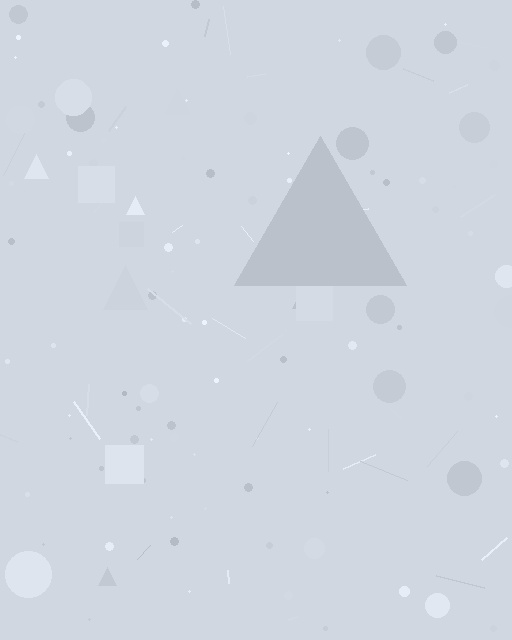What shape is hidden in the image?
A triangle is hidden in the image.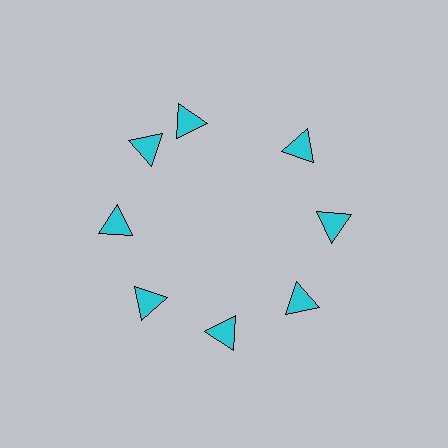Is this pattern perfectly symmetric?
No. The 8 cyan triangles are arranged in a ring, but one element near the 12 o'clock position is rotated out of alignment along the ring, breaking the 8-fold rotational symmetry.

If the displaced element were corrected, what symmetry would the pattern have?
It would have 8-fold rotational symmetry — the pattern would map onto itself every 45 degrees.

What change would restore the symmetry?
The symmetry would be restored by rotating it back into even spacing with its neighbors so that all 8 triangles sit at equal angles and equal distance from the center.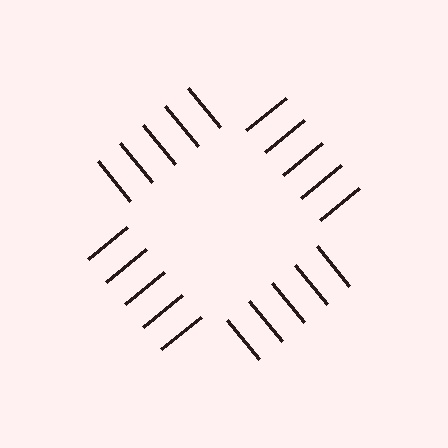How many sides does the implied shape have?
4 sides — the line-ends trace a square.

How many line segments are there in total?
20 — 5 along each of the 4 edges.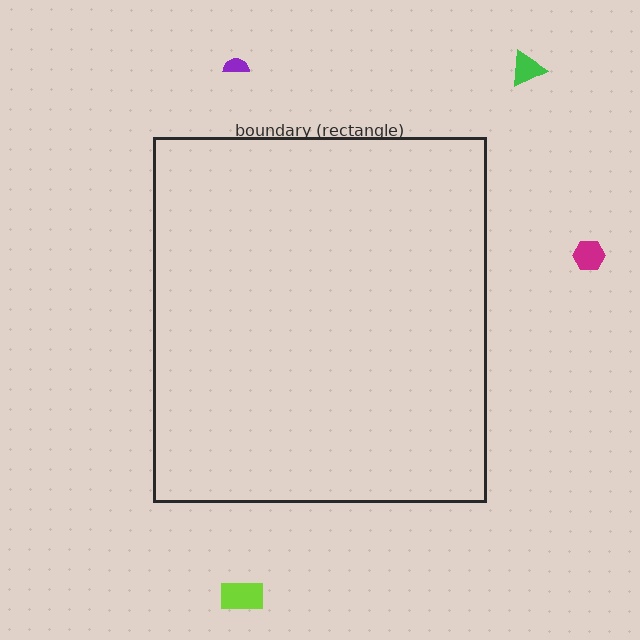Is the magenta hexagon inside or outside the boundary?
Outside.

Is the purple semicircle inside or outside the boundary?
Outside.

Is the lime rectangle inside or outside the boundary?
Outside.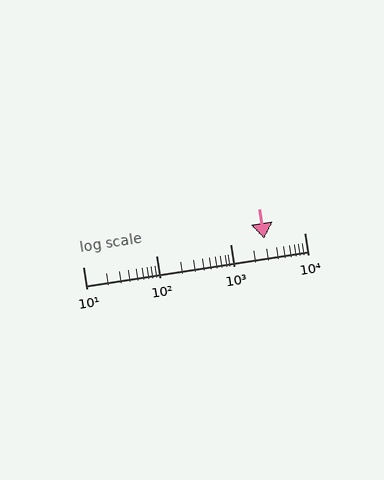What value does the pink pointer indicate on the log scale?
The pointer indicates approximately 2900.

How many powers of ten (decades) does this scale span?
The scale spans 3 decades, from 10 to 10000.